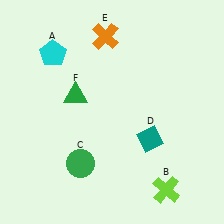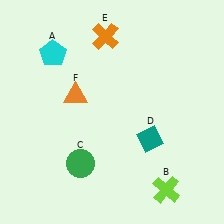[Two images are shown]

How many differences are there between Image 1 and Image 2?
There is 1 difference between the two images.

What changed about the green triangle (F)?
In Image 1, F is green. In Image 2, it changed to orange.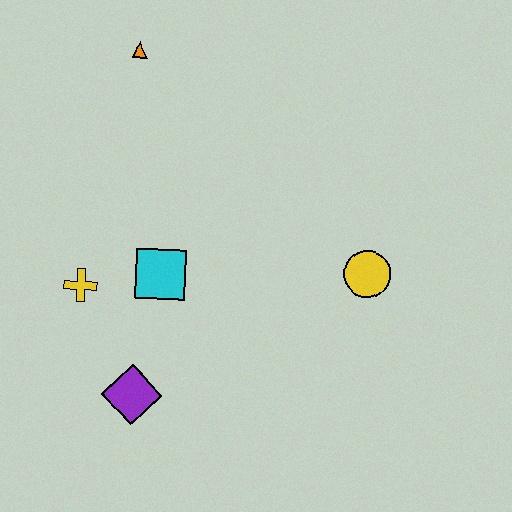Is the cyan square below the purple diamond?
No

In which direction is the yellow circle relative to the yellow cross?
The yellow circle is to the right of the yellow cross.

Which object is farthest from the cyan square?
The orange triangle is farthest from the cyan square.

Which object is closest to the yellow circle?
The cyan square is closest to the yellow circle.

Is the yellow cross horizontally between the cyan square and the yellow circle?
No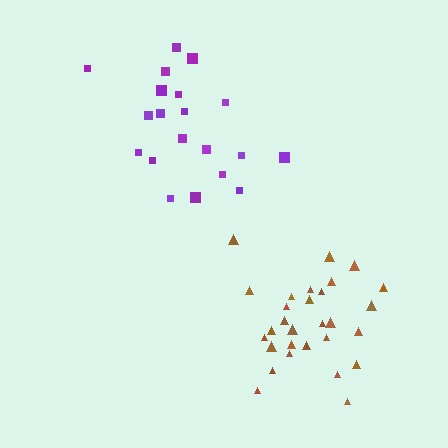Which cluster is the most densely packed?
Brown.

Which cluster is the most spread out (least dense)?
Purple.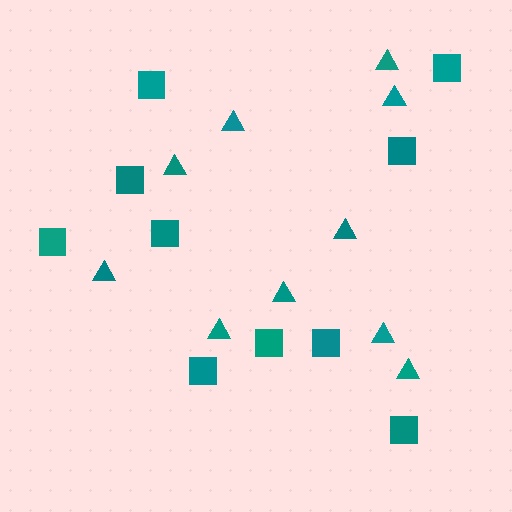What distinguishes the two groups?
There are 2 groups: one group of squares (10) and one group of triangles (10).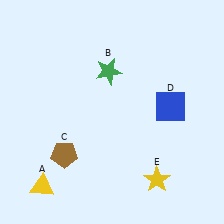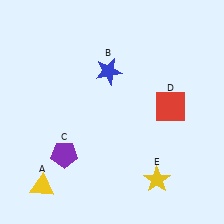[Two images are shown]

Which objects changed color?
B changed from green to blue. C changed from brown to purple. D changed from blue to red.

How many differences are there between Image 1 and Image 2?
There are 3 differences between the two images.